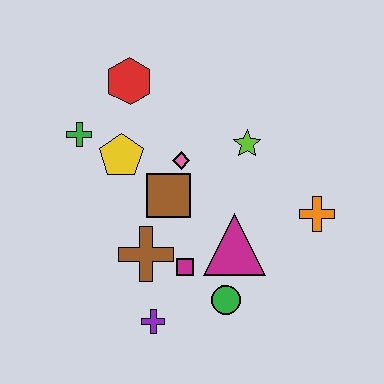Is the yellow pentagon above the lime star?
No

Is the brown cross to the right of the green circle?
No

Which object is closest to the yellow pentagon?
The green cross is closest to the yellow pentagon.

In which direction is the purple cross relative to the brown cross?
The purple cross is below the brown cross.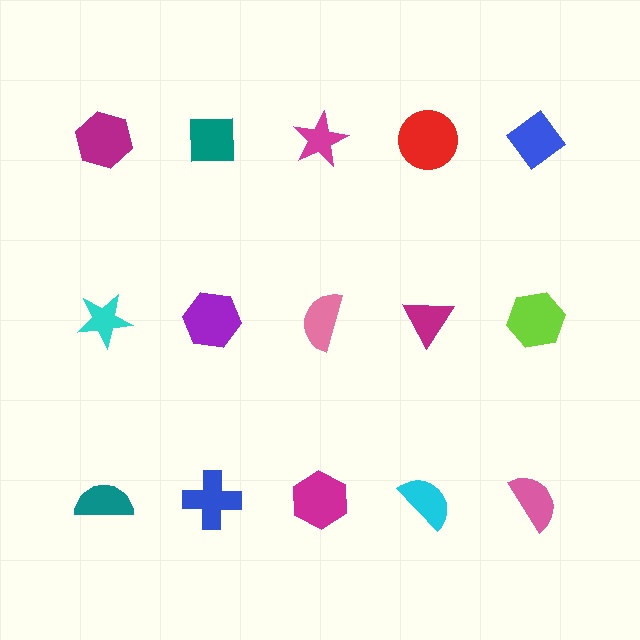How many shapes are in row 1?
5 shapes.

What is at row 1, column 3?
A magenta star.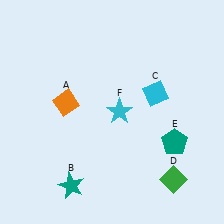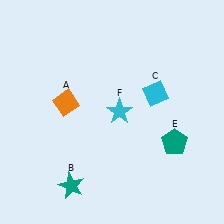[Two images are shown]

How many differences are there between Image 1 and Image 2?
There is 1 difference between the two images.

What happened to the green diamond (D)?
The green diamond (D) was removed in Image 2. It was in the bottom-right area of Image 1.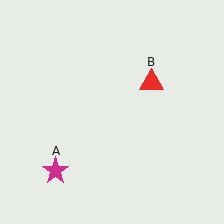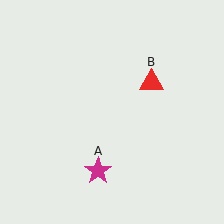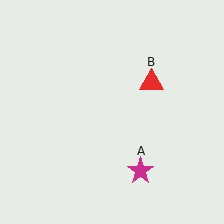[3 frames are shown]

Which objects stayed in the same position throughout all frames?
Red triangle (object B) remained stationary.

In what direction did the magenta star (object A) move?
The magenta star (object A) moved right.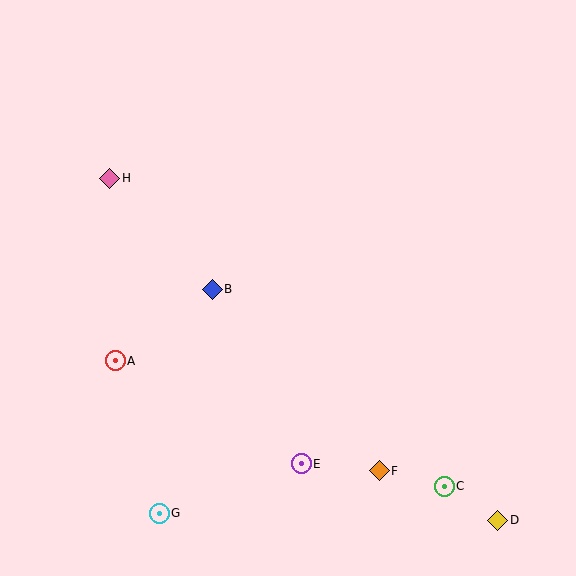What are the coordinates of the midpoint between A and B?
The midpoint between A and B is at (164, 325).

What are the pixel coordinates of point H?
Point H is at (110, 178).